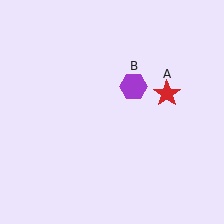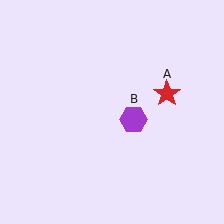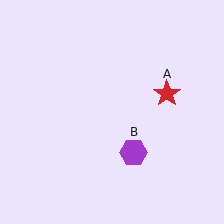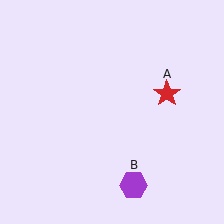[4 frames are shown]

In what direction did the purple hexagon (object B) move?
The purple hexagon (object B) moved down.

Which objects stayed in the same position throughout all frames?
Red star (object A) remained stationary.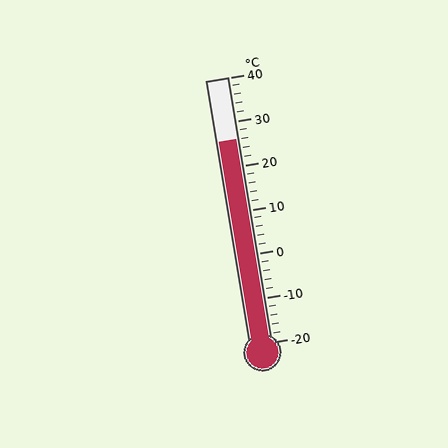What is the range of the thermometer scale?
The thermometer scale ranges from -20°C to 40°C.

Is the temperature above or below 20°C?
The temperature is above 20°C.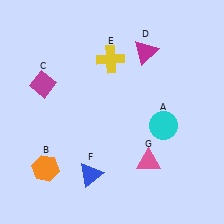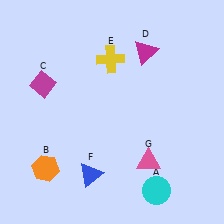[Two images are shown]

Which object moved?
The cyan circle (A) moved down.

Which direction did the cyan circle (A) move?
The cyan circle (A) moved down.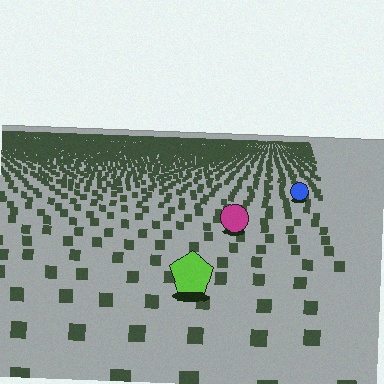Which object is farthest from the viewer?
The blue circle is farthest from the viewer. It appears smaller and the ground texture around it is denser.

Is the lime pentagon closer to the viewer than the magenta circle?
Yes. The lime pentagon is closer — you can tell from the texture gradient: the ground texture is coarser near it.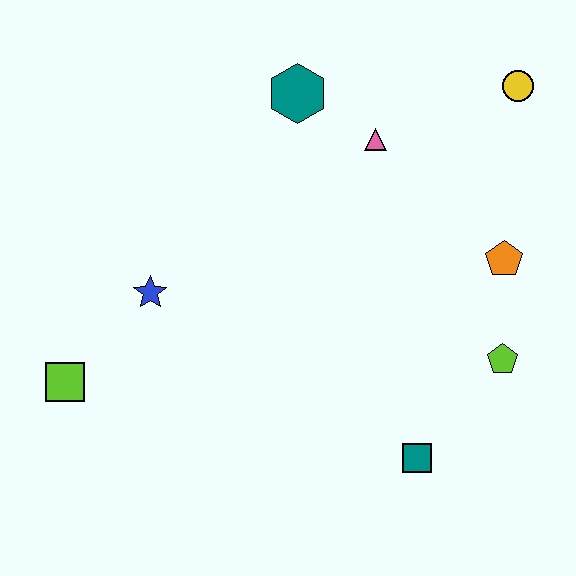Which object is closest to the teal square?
The lime pentagon is closest to the teal square.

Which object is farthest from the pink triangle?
The lime square is farthest from the pink triangle.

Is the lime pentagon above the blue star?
No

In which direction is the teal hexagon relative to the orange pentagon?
The teal hexagon is to the left of the orange pentagon.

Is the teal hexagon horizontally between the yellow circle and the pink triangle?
No